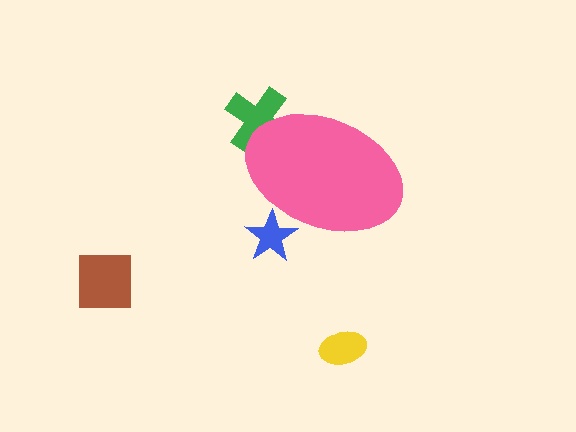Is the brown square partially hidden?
No, the brown square is fully visible.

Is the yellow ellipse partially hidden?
No, the yellow ellipse is fully visible.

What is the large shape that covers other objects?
A pink ellipse.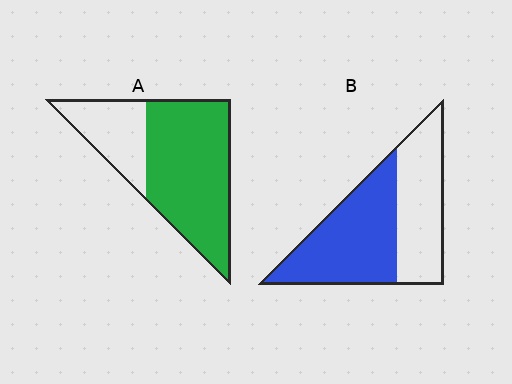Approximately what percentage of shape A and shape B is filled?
A is approximately 70% and B is approximately 55%.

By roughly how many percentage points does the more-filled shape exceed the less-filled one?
By roughly 15 percentage points (A over B).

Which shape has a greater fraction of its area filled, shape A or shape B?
Shape A.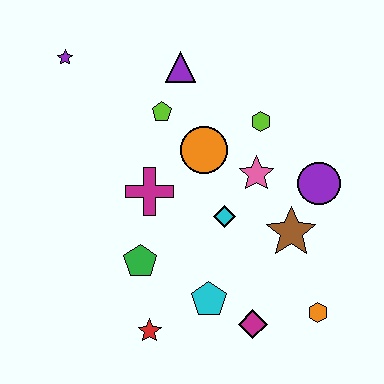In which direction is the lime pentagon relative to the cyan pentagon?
The lime pentagon is above the cyan pentagon.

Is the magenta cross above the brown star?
Yes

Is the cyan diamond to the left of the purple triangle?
No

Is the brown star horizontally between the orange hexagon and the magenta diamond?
Yes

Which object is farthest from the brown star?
The purple star is farthest from the brown star.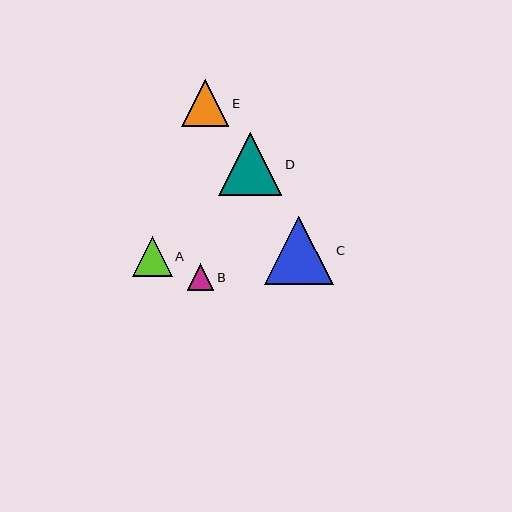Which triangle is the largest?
Triangle C is the largest with a size of approximately 69 pixels.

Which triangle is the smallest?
Triangle B is the smallest with a size of approximately 26 pixels.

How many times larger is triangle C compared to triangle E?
Triangle C is approximately 1.5 times the size of triangle E.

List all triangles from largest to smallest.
From largest to smallest: C, D, E, A, B.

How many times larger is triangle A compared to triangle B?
Triangle A is approximately 1.5 times the size of triangle B.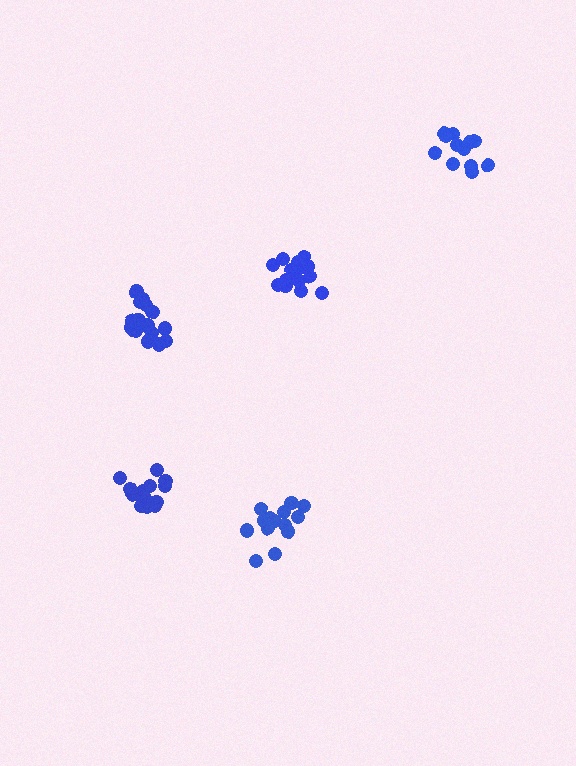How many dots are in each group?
Group 1: 14 dots, Group 2: 12 dots, Group 3: 18 dots, Group 4: 18 dots, Group 5: 16 dots (78 total).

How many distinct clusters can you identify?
There are 5 distinct clusters.